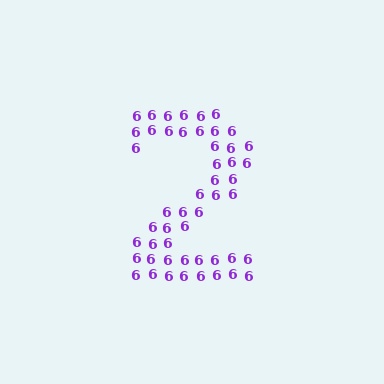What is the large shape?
The large shape is the digit 2.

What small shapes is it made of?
It is made of small digit 6's.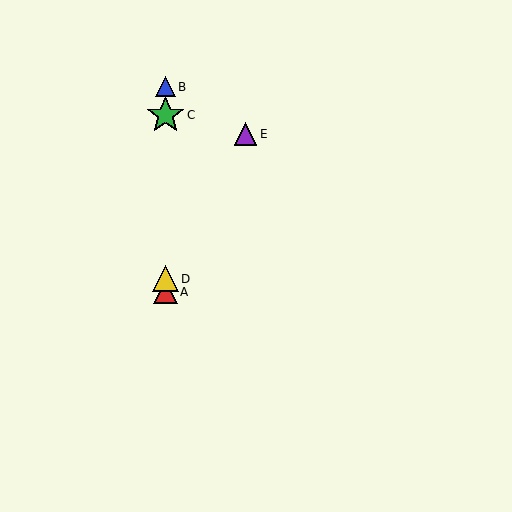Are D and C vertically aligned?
Yes, both are at x≈165.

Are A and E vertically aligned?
No, A is at x≈165 and E is at x≈245.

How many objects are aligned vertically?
4 objects (A, B, C, D) are aligned vertically.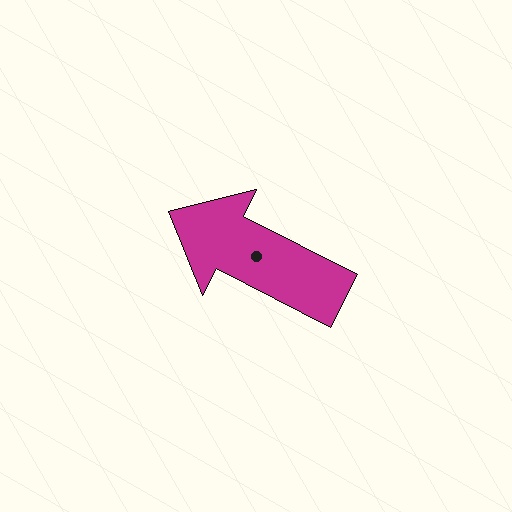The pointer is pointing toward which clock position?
Roughly 10 o'clock.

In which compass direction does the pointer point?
Northwest.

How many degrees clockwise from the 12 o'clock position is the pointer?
Approximately 297 degrees.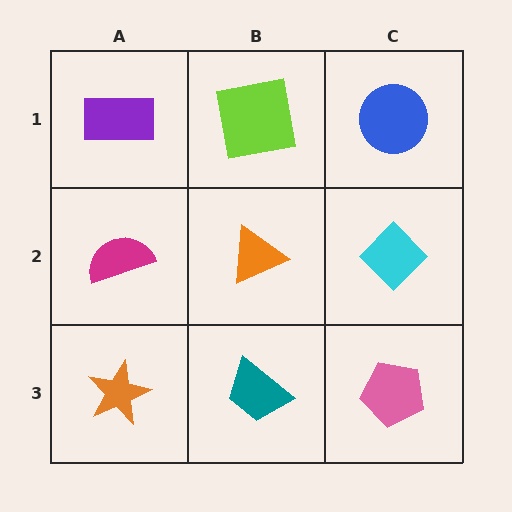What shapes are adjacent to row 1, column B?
An orange triangle (row 2, column B), a purple rectangle (row 1, column A), a blue circle (row 1, column C).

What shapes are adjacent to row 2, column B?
A lime square (row 1, column B), a teal trapezoid (row 3, column B), a magenta semicircle (row 2, column A), a cyan diamond (row 2, column C).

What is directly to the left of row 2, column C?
An orange triangle.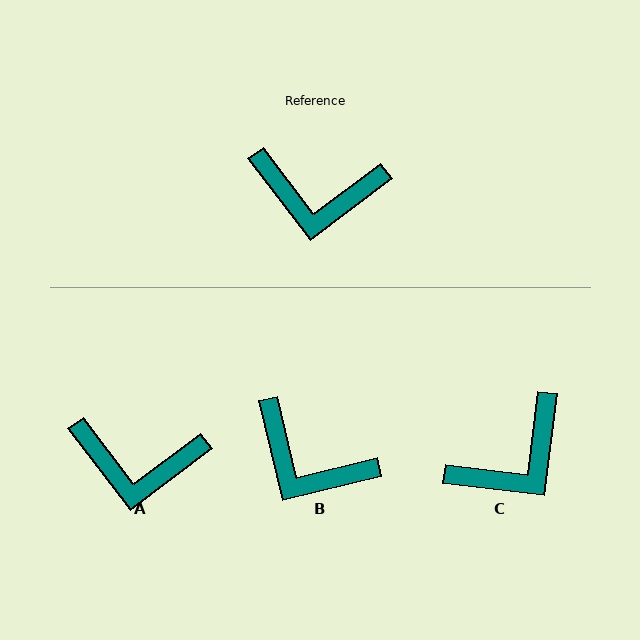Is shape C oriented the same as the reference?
No, it is off by about 46 degrees.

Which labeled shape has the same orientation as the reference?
A.